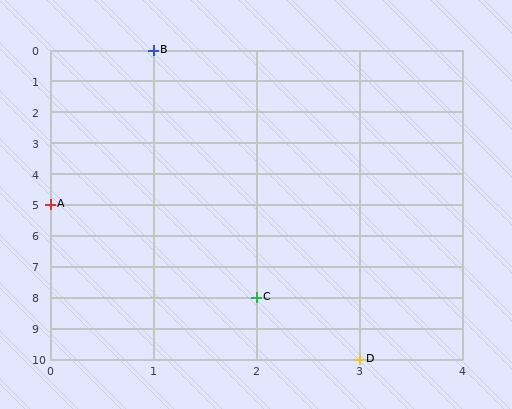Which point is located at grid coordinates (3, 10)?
Point D is at (3, 10).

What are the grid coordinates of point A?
Point A is at grid coordinates (0, 5).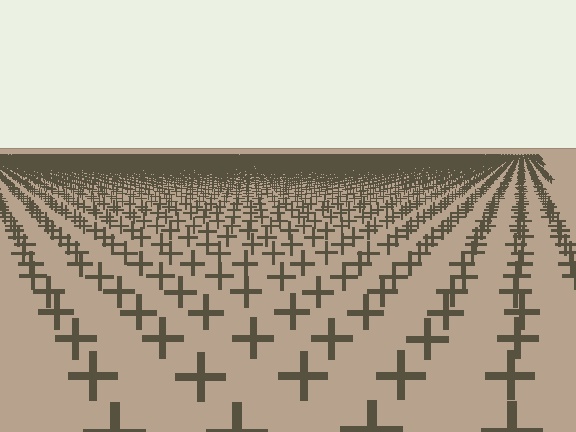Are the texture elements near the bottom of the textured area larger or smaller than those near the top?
Larger. Near the bottom, elements are closer to the viewer and appear at a bigger on-screen size.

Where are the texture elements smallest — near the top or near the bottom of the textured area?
Near the top.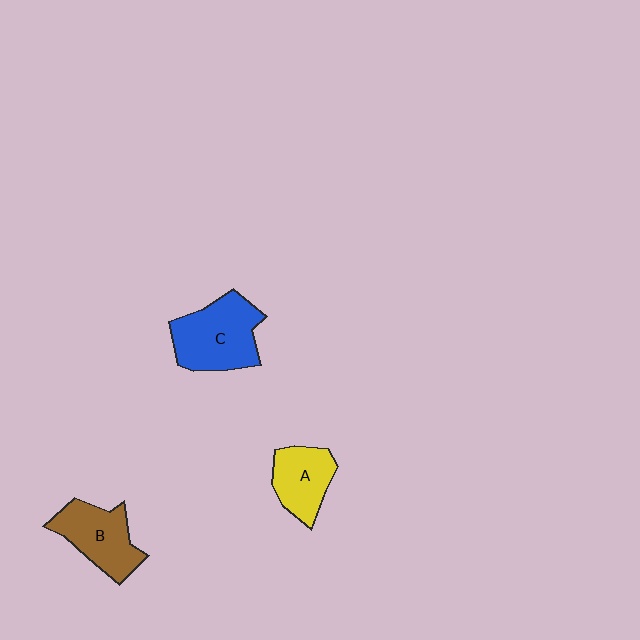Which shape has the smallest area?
Shape A (yellow).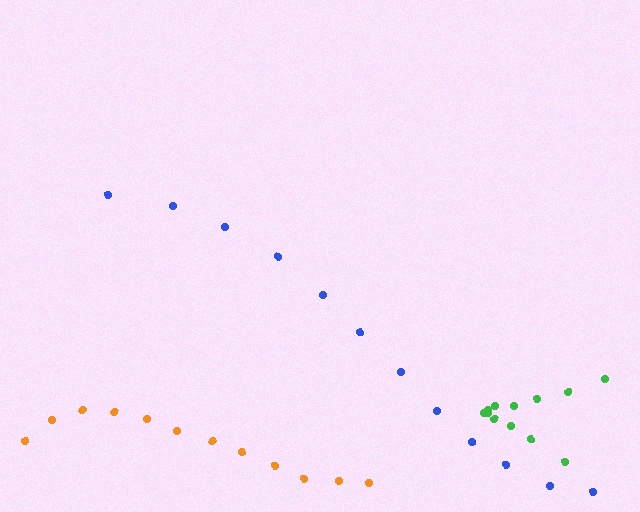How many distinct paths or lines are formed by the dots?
There are 3 distinct paths.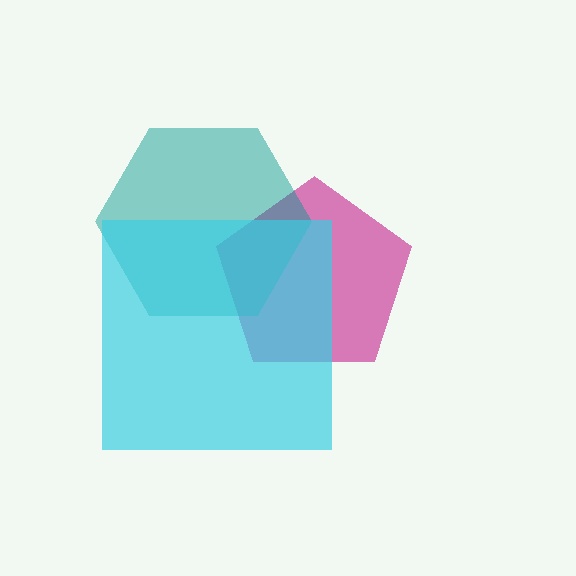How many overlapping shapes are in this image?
There are 3 overlapping shapes in the image.